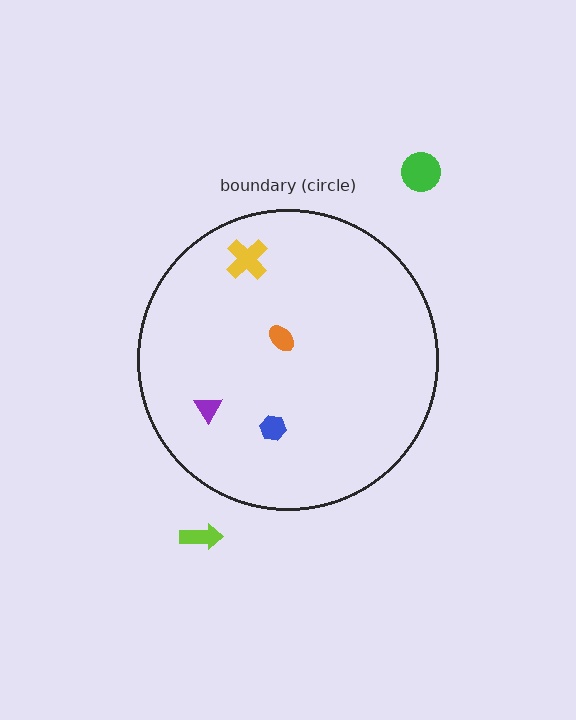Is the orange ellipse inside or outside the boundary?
Inside.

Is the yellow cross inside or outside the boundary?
Inside.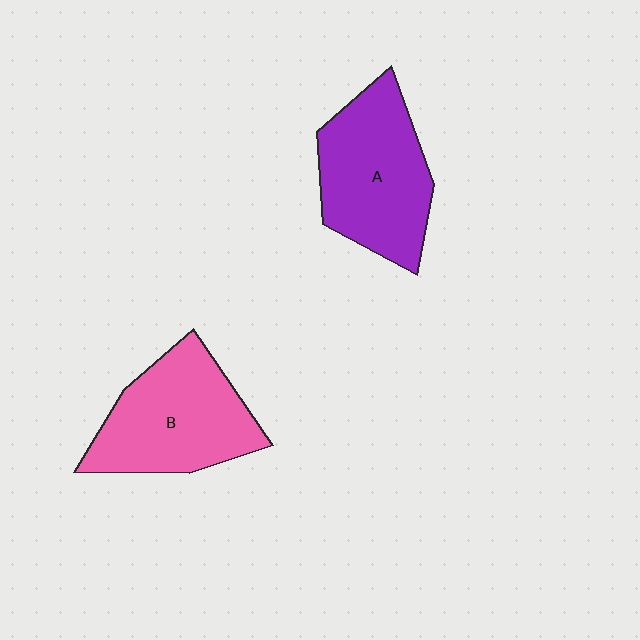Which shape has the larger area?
Shape A (purple).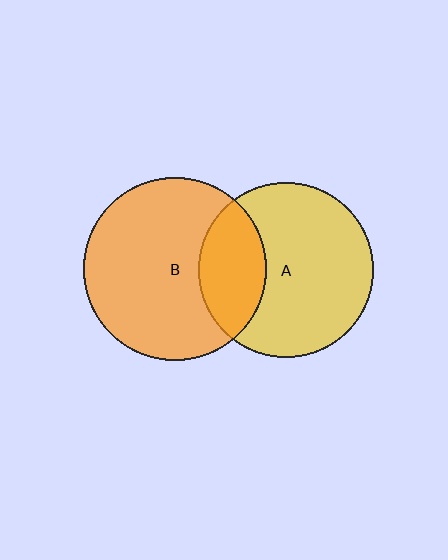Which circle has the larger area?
Circle B (orange).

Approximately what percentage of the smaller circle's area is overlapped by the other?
Approximately 30%.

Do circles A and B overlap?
Yes.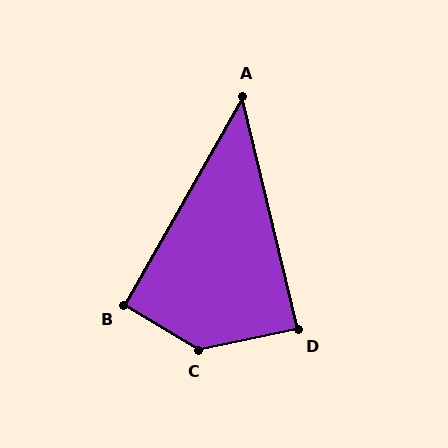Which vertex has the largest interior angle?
C, at approximately 137 degrees.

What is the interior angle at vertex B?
Approximately 92 degrees (approximately right).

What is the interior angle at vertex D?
Approximately 88 degrees (approximately right).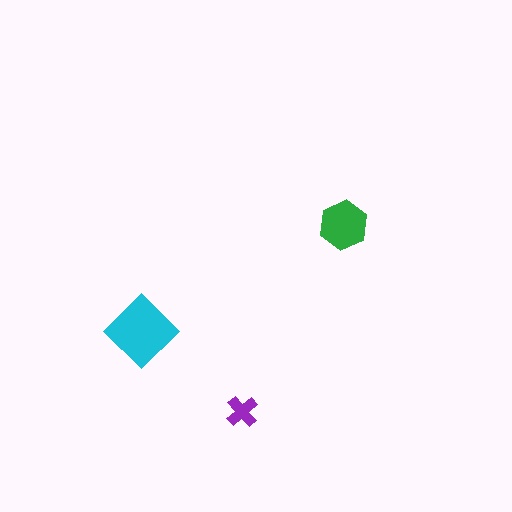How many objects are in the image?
There are 3 objects in the image.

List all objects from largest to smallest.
The cyan diamond, the green hexagon, the purple cross.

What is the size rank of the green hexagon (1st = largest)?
2nd.